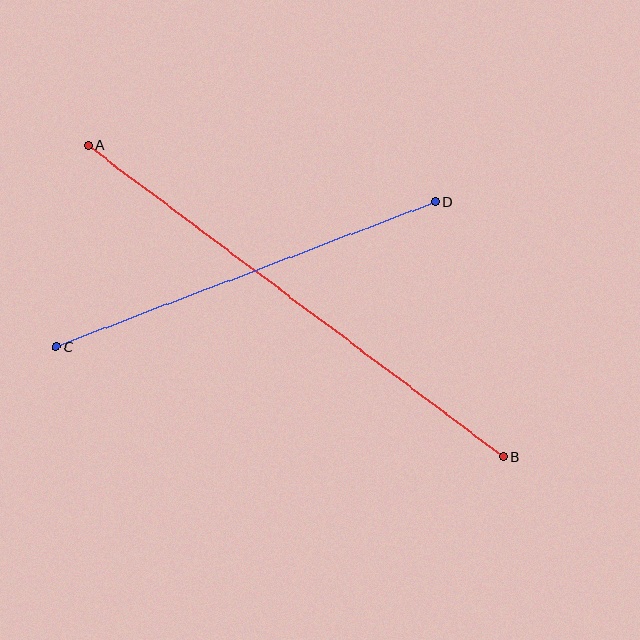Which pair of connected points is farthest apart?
Points A and B are farthest apart.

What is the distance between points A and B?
The distance is approximately 519 pixels.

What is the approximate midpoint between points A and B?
The midpoint is at approximately (295, 301) pixels.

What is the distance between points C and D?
The distance is approximately 405 pixels.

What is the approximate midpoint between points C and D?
The midpoint is at approximately (246, 274) pixels.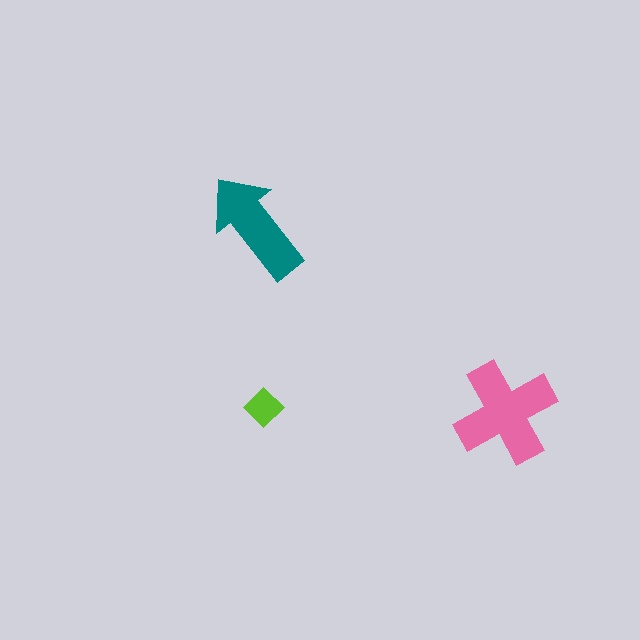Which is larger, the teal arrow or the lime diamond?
The teal arrow.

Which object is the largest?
The pink cross.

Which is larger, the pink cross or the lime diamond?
The pink cross.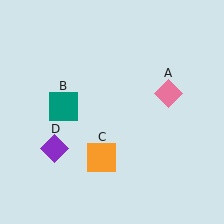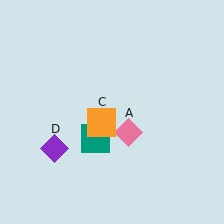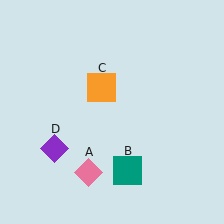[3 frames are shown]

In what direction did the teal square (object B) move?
The teal square (object B) moved down and to the right.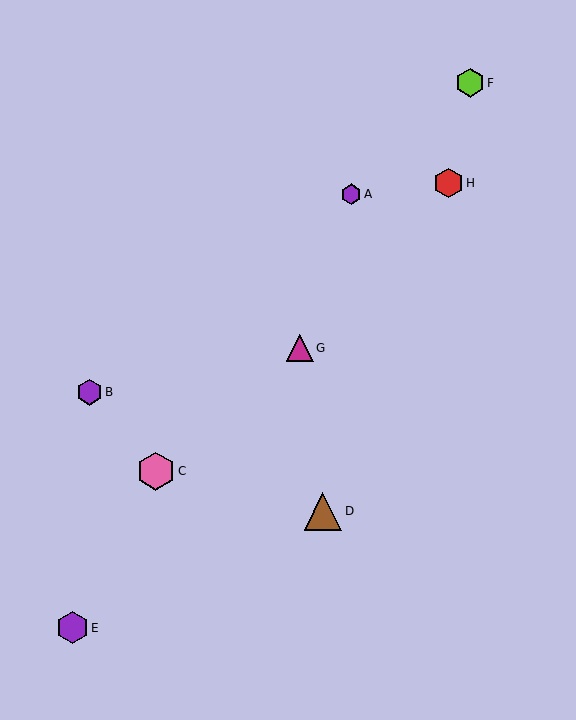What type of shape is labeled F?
Shape F is a lime hexagon.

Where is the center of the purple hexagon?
The center of the purple hexagon is at (351, 194).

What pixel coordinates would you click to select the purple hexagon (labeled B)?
Click at (89, 392) to select the purple hexagon B.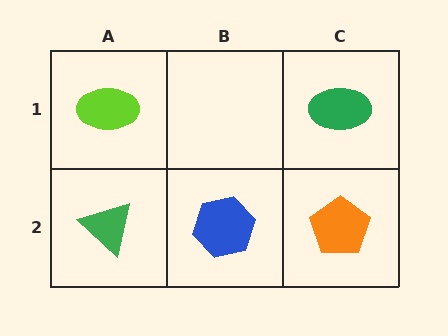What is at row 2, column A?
A green triangle.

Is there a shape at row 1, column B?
No, that cell is empty.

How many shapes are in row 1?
2 shapes.